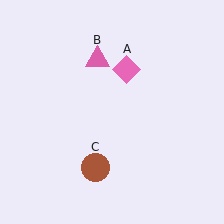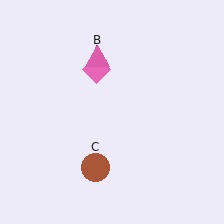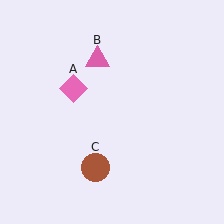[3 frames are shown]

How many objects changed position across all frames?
1 object changed position: pink diamond (object A).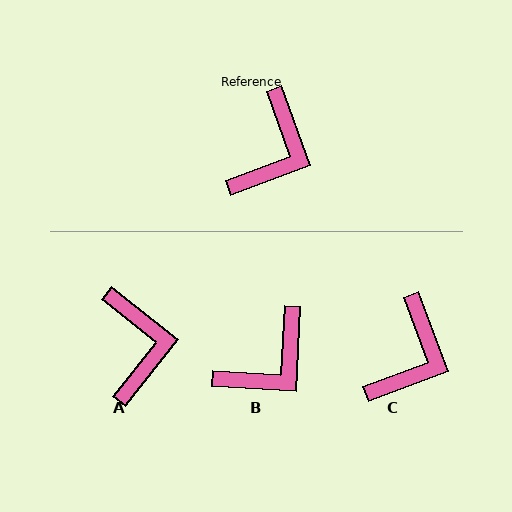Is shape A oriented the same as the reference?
No, it is off by about 31 degrees.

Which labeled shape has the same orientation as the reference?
C.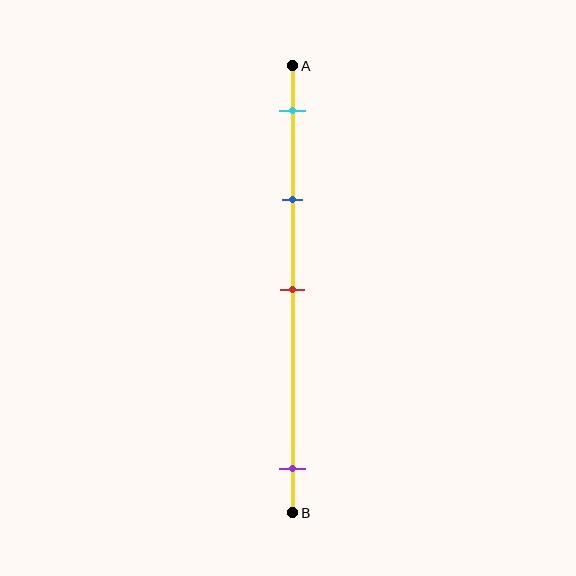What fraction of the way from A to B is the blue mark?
The blue mark is approximately 30% (0.3) of the way from A to B.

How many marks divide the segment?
There are 4 marks dividing the segment.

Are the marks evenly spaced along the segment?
No, the marks are not evenly spaced.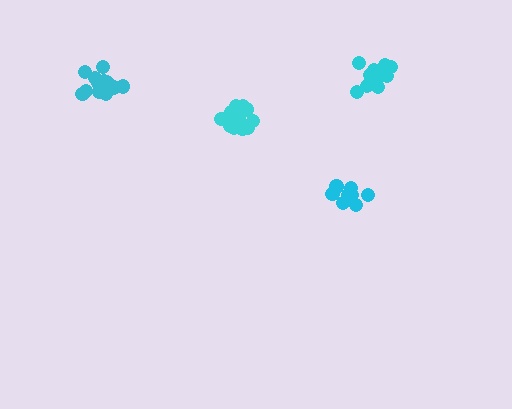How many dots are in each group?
Group 1: 16 dots, Group 2: 15 dots, Group 3: 12 dots, Group 4: 13 dots (56 total).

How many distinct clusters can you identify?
There are 4 distinct clusters.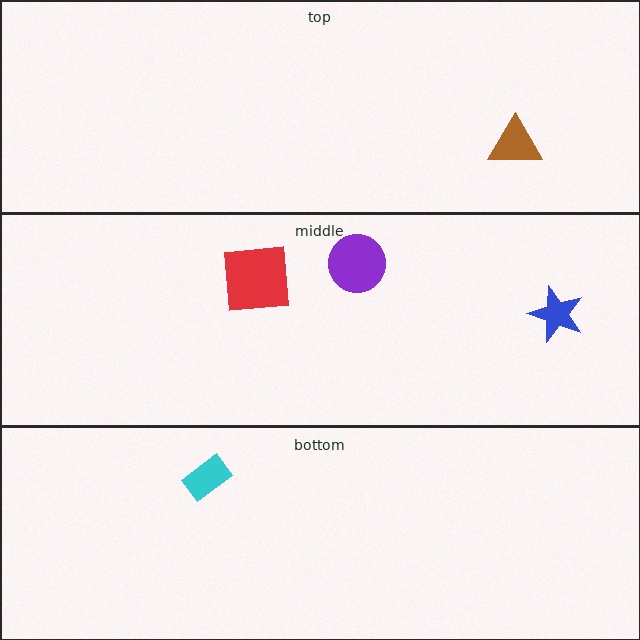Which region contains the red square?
The middle region.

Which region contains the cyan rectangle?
The bottom region.